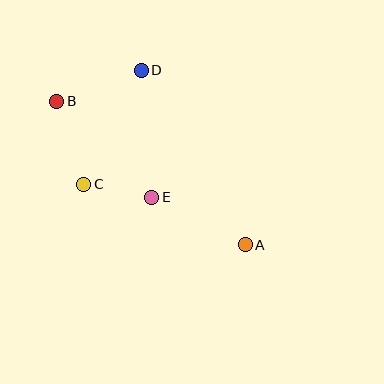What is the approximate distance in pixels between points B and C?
The distance between B and C is approximately 87 pixels.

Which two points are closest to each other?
Points C and E are closest to each other.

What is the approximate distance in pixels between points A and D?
The distance between A and D is approximately 203 pixels.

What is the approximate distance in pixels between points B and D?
The distance between B and D is approximately 90 pixels.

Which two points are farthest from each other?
Points A and B are farthest from each other.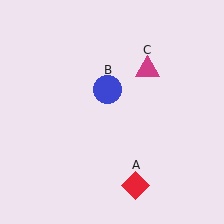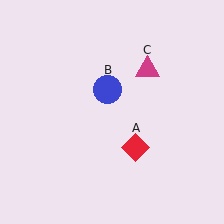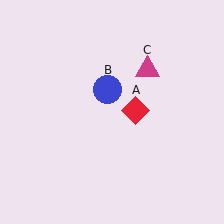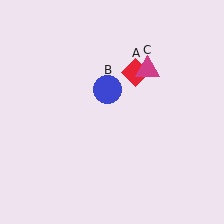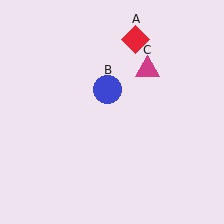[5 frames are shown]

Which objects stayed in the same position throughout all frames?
Blue circle (object B) and magenta triangle (object C) remained stationary.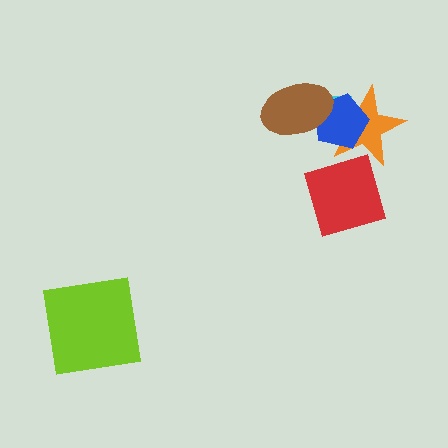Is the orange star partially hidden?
Yes, it is partially covered by another shape.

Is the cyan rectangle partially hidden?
Yes, it is partially covered by another shape.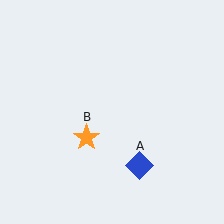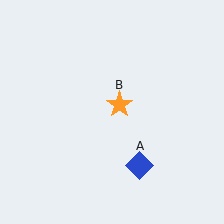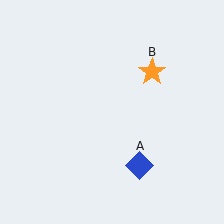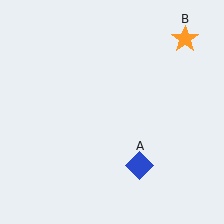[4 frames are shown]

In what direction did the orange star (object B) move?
The orange star (object B) moved up and to the right.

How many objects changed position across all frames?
1 object changed position: orange star (object B).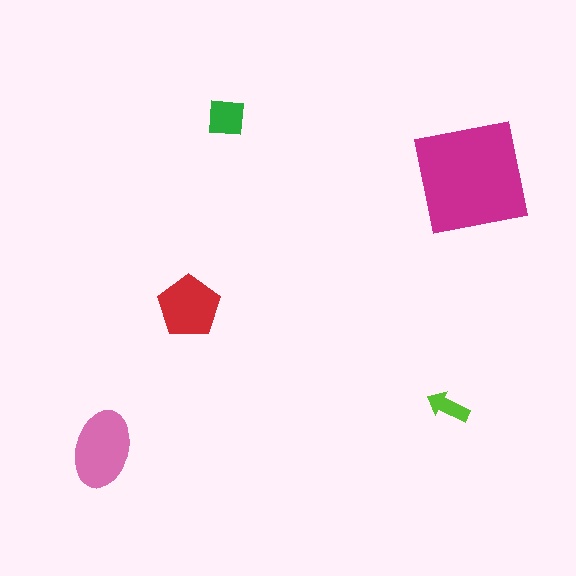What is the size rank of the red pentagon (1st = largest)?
3rd.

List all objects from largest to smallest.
The magenta square, the pink ellipse, the red pentagon, the green square, the lime arrow.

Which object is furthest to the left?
The pink ellipse is leftmost.